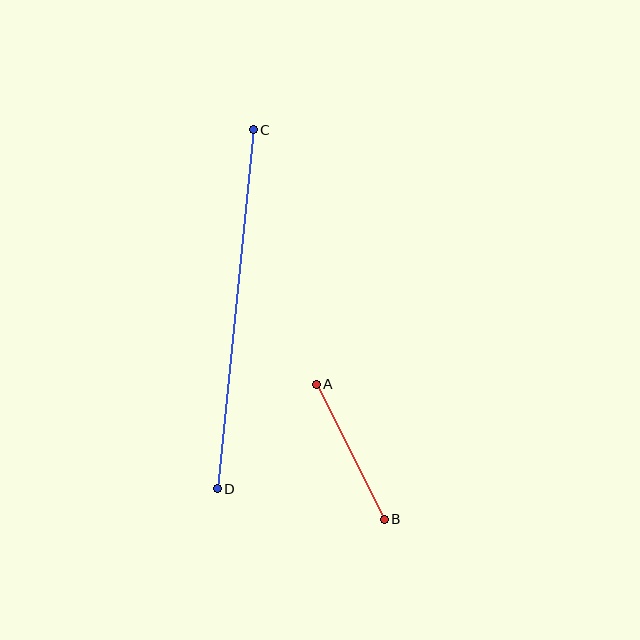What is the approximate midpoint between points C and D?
The midpoint is at approximately (235, 309) pixels.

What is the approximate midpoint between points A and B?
The midpoint is at approximately (350, 452) pixels.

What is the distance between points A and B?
The distance is approximately 151 pixels.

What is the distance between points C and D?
The distance is approximately 361 pixels.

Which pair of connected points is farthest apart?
Points C and D are farthest apart.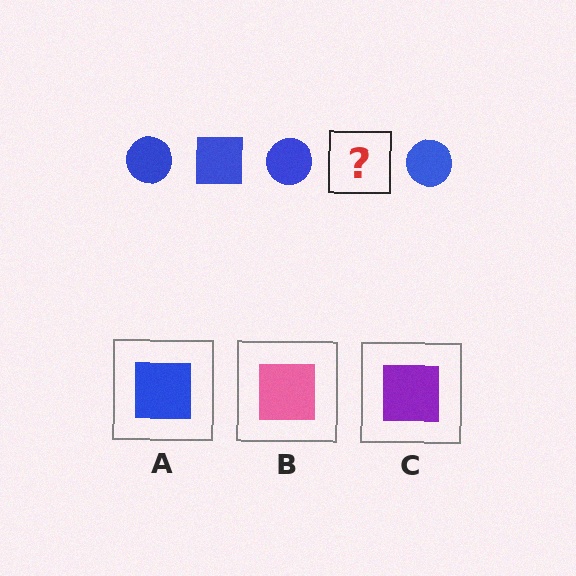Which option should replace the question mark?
Option A.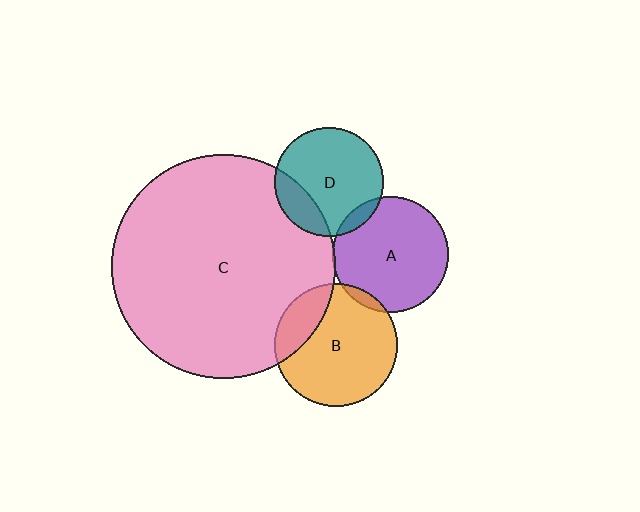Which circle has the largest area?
Circle C (pink).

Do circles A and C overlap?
Yes.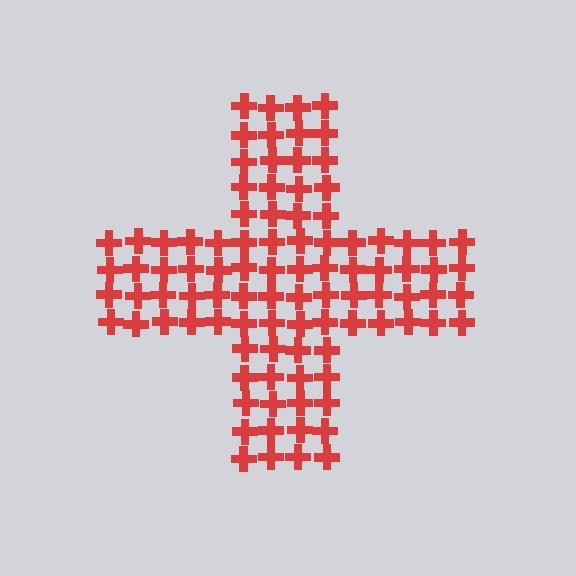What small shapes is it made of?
It is made of small crosses.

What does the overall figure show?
The overall figure shows a cross.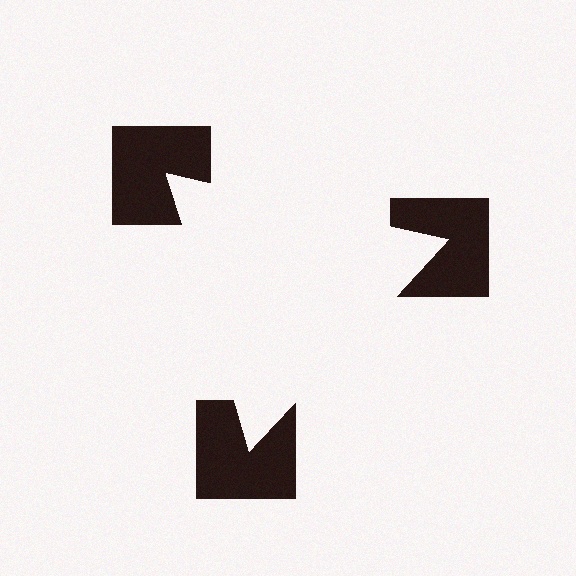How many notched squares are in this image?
There are 3 — one at each vertex of the illusory triangle.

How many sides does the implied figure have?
3 sides.